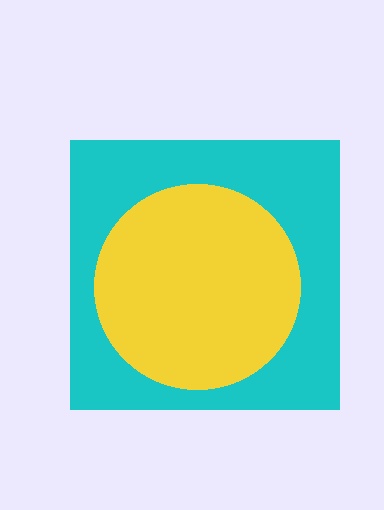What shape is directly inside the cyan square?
The yellow circle.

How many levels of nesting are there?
2.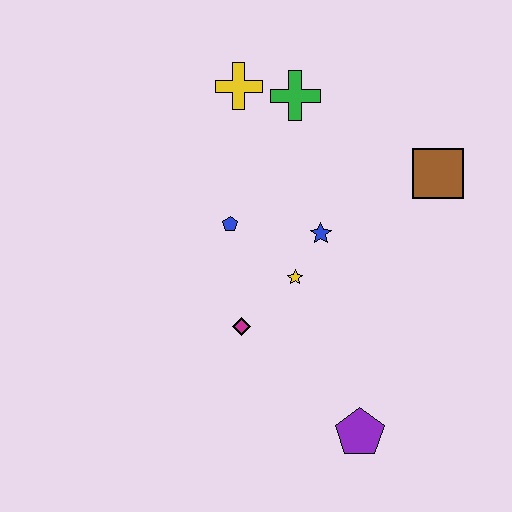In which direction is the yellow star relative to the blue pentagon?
The yellow star is to the right of the blue pentagon.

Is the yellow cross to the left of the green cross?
Yes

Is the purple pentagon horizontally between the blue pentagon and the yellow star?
No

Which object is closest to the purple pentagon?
The magenta diamond is closest to the purple pentagon.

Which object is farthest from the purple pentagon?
The yellow cross is farthest from the purple pentagon.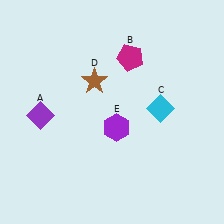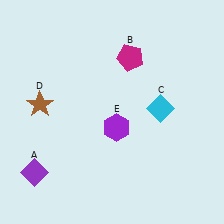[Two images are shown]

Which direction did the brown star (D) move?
The brown star (D) moved left.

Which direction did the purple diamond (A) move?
The purple diamond (A) moved down.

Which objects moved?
The objects that moved are: the purple diamond (A), the brown star (D).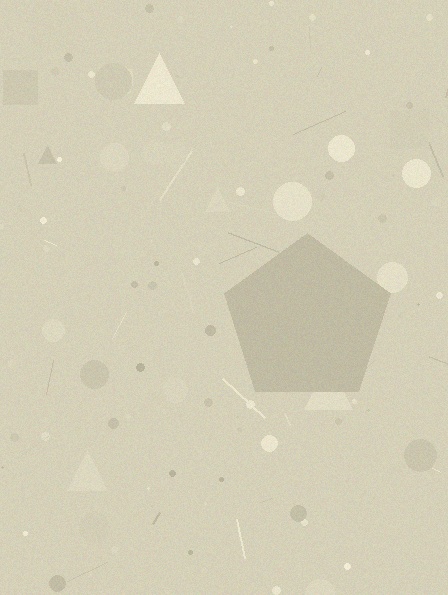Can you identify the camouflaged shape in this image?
The camouflaged shape is a pentagon.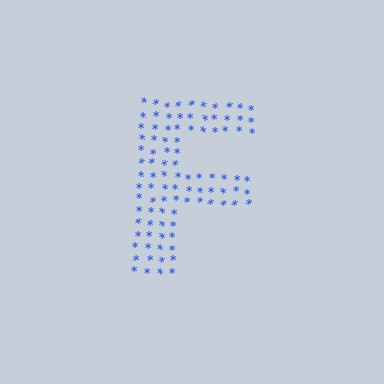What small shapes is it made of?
It is made of small asterisks.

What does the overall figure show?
The overall figure shows the letter F.